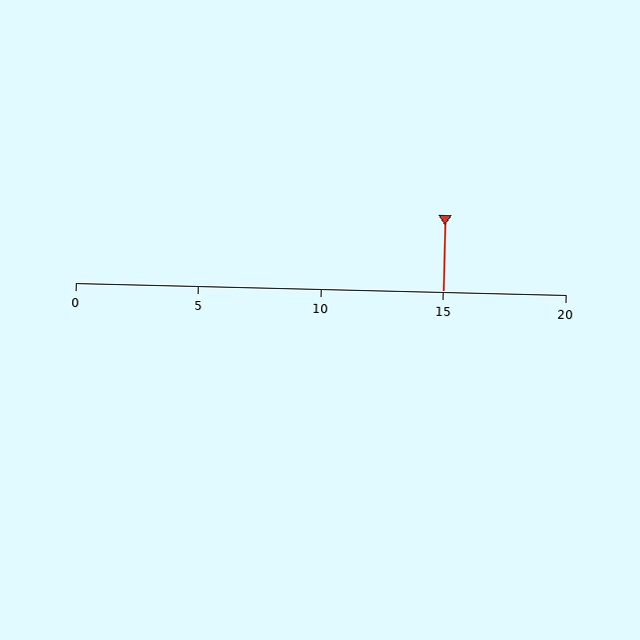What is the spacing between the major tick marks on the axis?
The major ticks are spaced 5 apart.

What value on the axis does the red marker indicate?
The marker indicates approximately 15.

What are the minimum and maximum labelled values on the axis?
The axis runs from 0 to 20.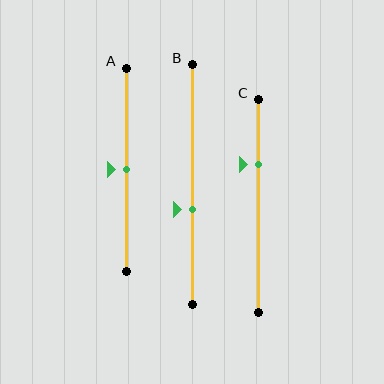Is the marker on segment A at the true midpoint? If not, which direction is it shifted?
Yes, the marker on segment A is at the true midpoint.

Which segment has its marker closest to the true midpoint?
Segment A has its marker closest to the true midpoint.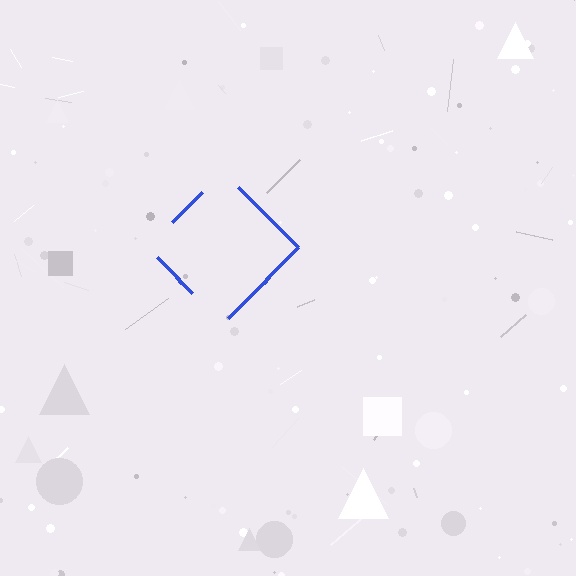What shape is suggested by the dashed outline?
The dashed outline suggests a diamond.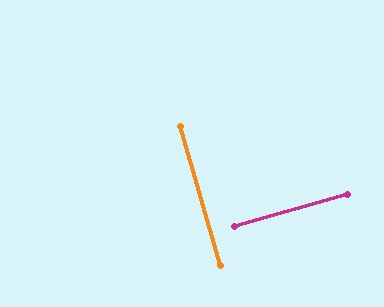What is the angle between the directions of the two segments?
Approximately 90 degrees.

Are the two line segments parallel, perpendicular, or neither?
Perpendicular — they meet at approximately 90°.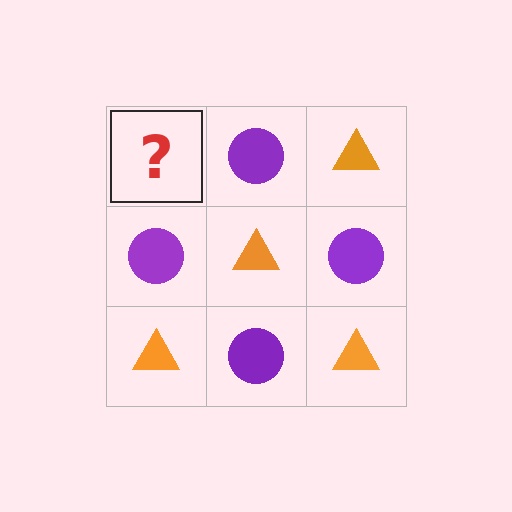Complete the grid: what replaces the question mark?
The question mark should be replaced with an orange triangle.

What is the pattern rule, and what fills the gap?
The rule is that it alternates orange triangle and purple circle in a checkerboard pattern. The gap should be filled with an orange triangle.